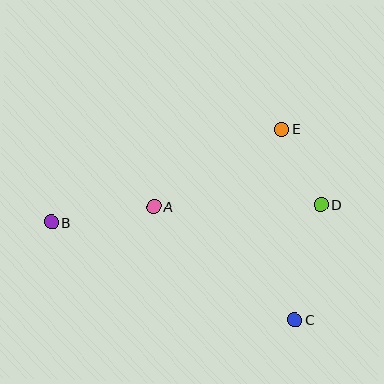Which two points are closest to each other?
Points D and E are closest to each other.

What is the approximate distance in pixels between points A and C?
The distance between A and C is approximately 181 pixels.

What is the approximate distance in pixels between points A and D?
The distance between A and D is approximately 167 pixels.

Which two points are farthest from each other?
Points B and D are farthest from each other.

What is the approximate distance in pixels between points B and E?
The distance between B and E is approximately 249 pixels.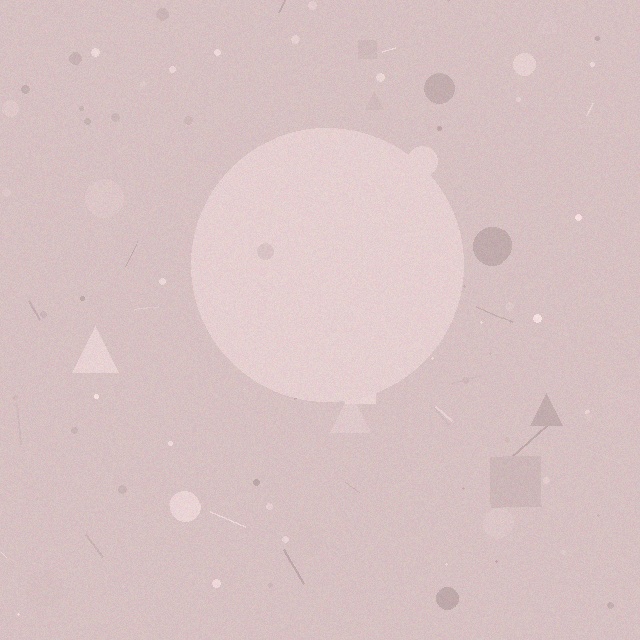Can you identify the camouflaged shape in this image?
The camouflaged shape is a circle.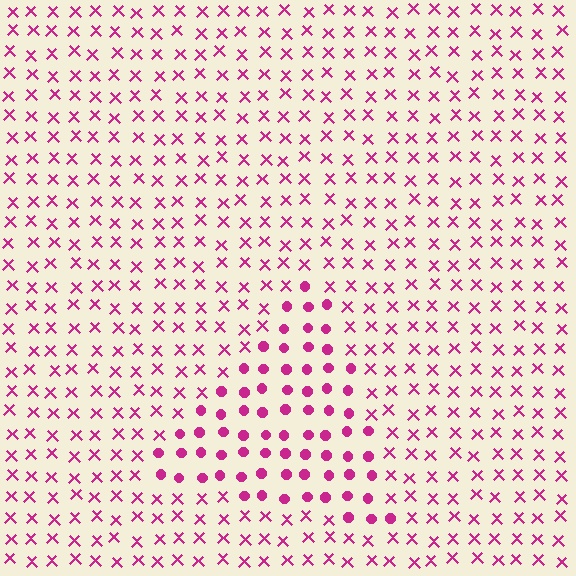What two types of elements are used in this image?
The image uses circles inside the triangle region and X marks outside it.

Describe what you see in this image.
The image is filled with small magenta elements arranged in a uniform grid. A triangle-shaped region contains circles, while the surrounding area contains X marks. The boundary is defined purely by the change in element shape.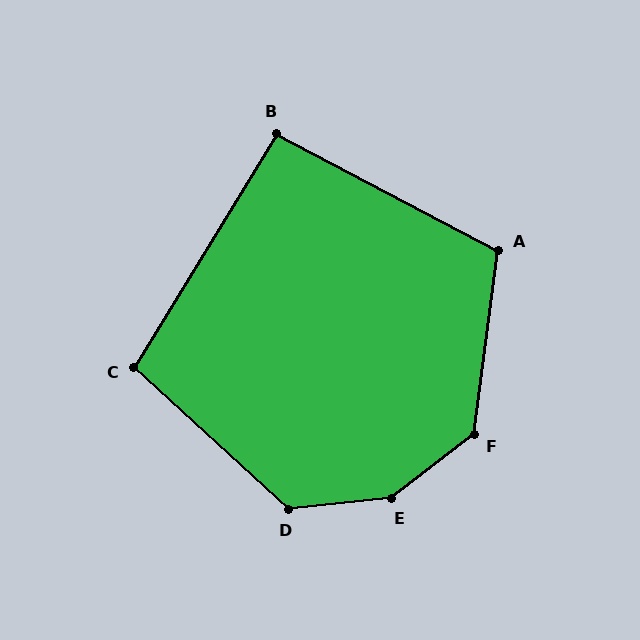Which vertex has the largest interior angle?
E, at approximately 148 degrees.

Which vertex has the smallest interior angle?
B, at approximately 94 degrees.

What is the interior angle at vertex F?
Approximately 135 degrees (obtuse).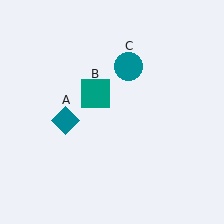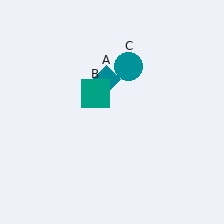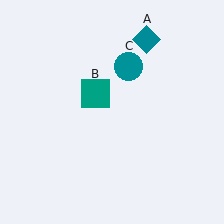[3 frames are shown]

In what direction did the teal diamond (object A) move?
The teal diamond (object A) moved up and to the right.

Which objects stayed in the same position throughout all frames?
Teal square (object B) and teal circle (object C) remained stationary.